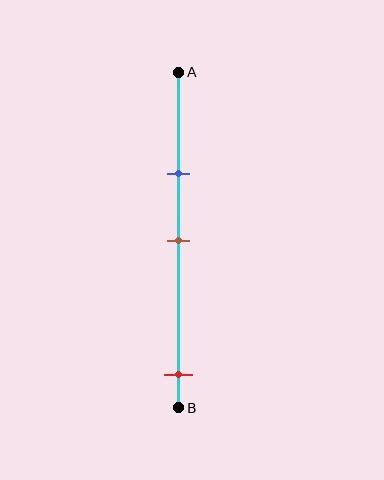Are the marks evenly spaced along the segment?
No, the marks are not evenly spaced.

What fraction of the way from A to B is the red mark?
The red mark is approximately 90% (0.9) of the way from A to B.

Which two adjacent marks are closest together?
The blue and brown marks are the closest adjacent pair.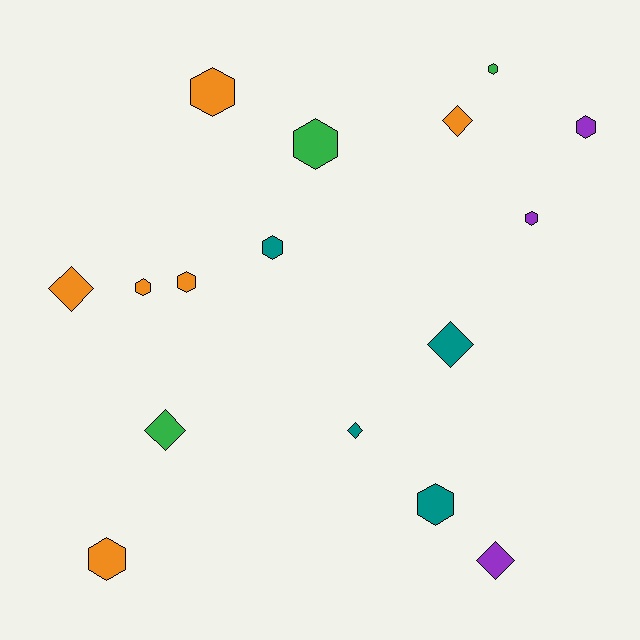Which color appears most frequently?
Orange, with 6 objects.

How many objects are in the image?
There are 16 objects.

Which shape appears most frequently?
Hexagon, with 10 objects.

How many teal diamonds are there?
There are 2 teal diamonds.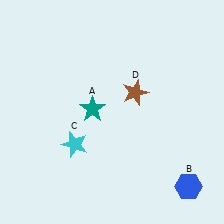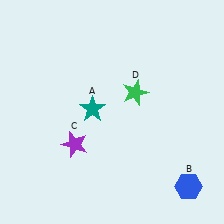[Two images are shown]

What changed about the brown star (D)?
In Image 1, D is brown. In Image 2, it changed to green.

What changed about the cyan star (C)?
In Image 1, C is cyan. In Image 2, it changed to purple.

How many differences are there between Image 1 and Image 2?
There are 2 differences between the two images.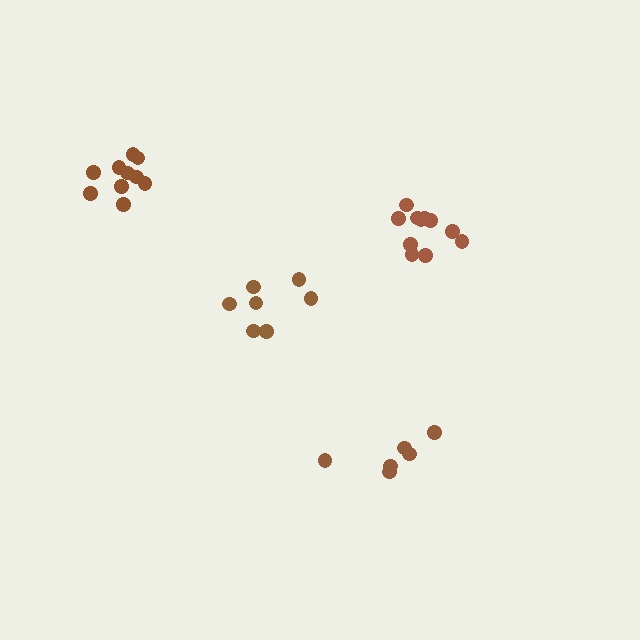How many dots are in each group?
Group 1: 11 dots, Group 2: 6 dots, Group 3: 10 dots, Group 4: 7 dots (34 total).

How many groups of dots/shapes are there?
There are 4 groups.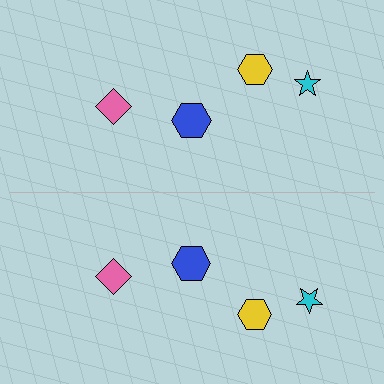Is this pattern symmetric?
Yes, this pattern has bilateral (reflection) symmetry.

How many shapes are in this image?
There are 8 shapes in this image.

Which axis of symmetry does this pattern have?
The pattern has a horizontal axis of symmetry running through the center of the image.